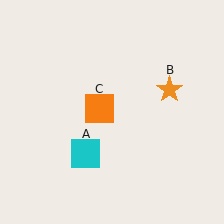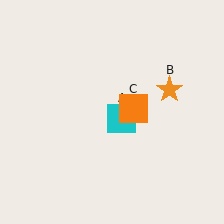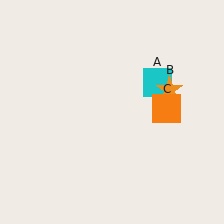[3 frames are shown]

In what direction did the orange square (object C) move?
The orange square (object C) moved right.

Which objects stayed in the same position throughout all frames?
Orange star (object B) remained stationary.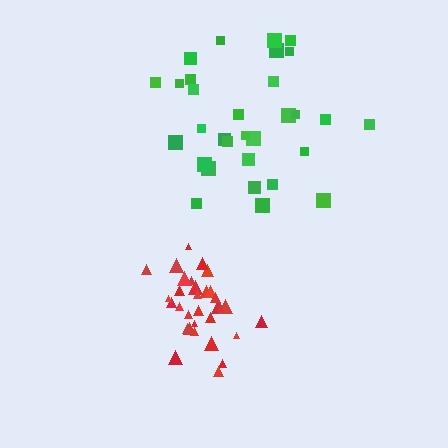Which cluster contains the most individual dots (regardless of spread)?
Red (32).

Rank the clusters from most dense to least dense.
red, green.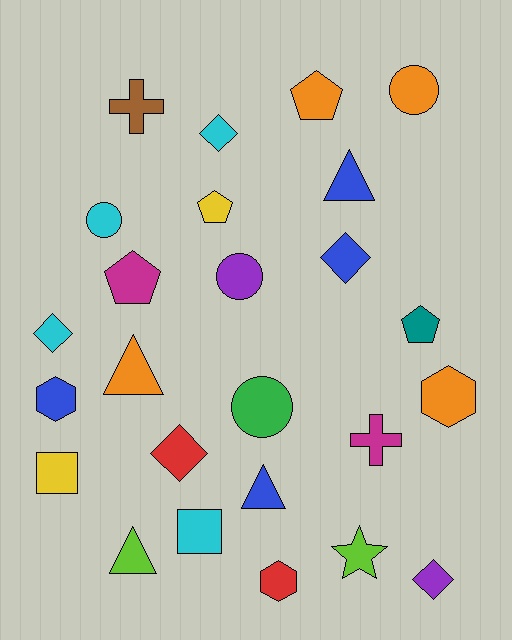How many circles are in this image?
There are 4 circles.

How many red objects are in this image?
There are 2 red objects.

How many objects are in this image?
There are 25 objects.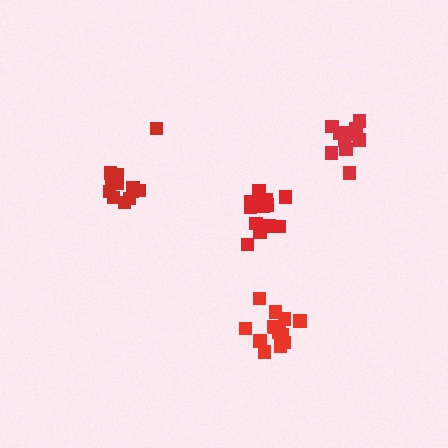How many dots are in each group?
Group 1: 13 dots, Group 2: 13 dots, Group 3: 13 dots, Group 4: 13 dots (52 total).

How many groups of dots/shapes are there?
There are 4 groups.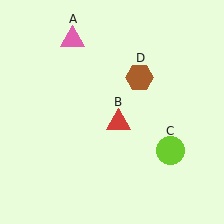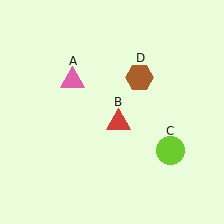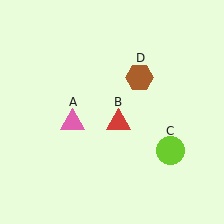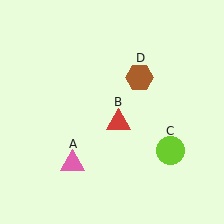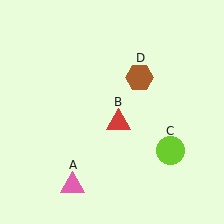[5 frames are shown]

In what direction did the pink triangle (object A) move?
The pink triangle (object A) moved down.